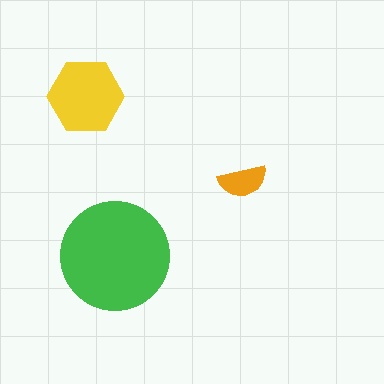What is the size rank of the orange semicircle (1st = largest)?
3rd.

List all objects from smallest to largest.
The orange semicircle, the yellow hexagon, the green circle.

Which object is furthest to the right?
The orange semicircle is rightmost.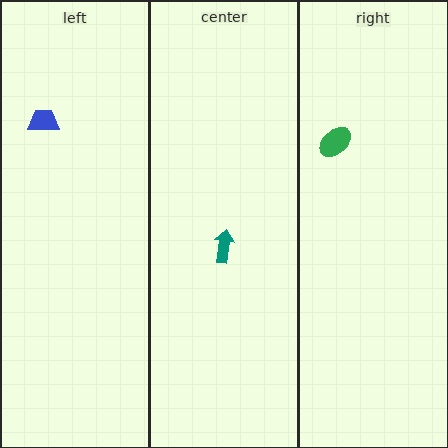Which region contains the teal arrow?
The center region.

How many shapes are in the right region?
1.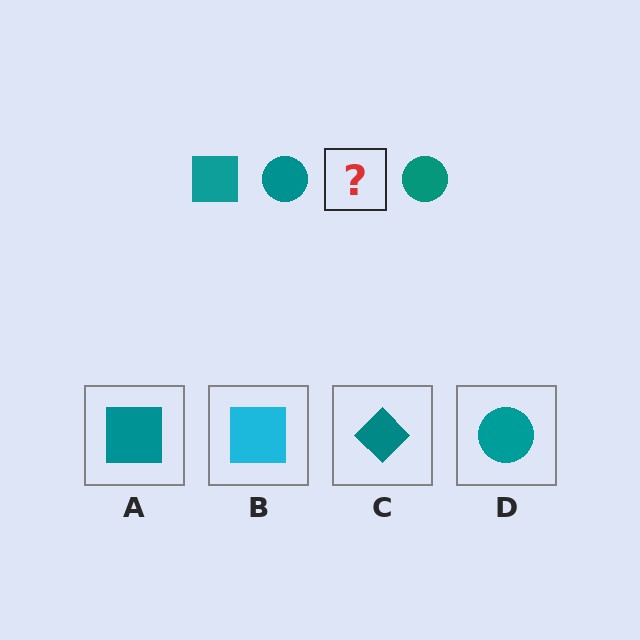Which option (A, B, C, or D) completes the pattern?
A.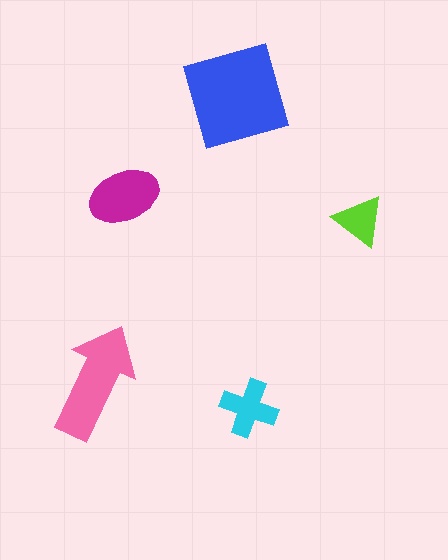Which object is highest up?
The blue square is topmost.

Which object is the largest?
The blue square.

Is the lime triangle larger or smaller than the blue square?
Smaller.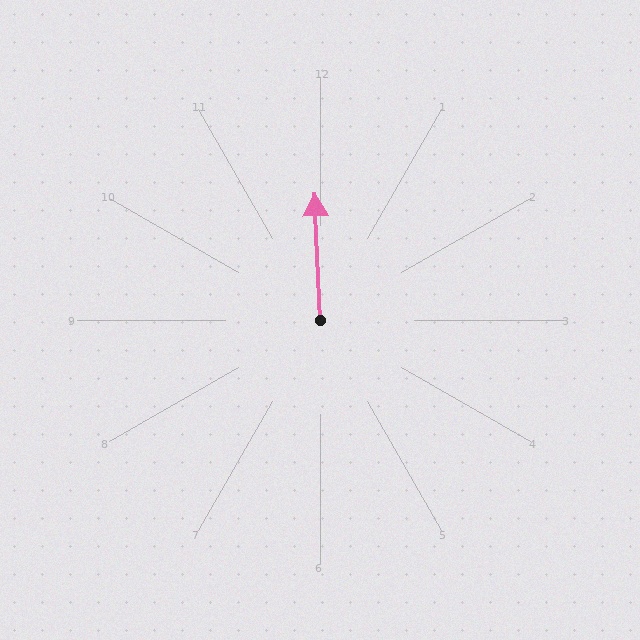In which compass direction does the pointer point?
North.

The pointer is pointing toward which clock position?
Roughly 12 o'clock.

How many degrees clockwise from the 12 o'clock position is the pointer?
Approximately 357 degrees.